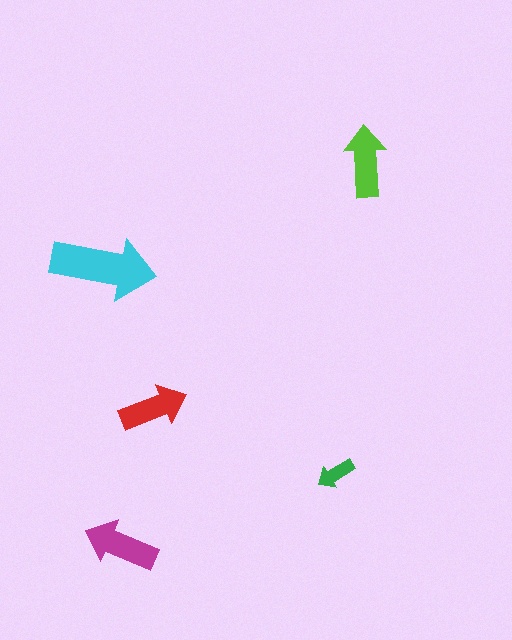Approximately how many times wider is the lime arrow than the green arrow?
About 2 times wider.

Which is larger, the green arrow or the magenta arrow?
The magenta one.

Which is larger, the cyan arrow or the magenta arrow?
The cyan one.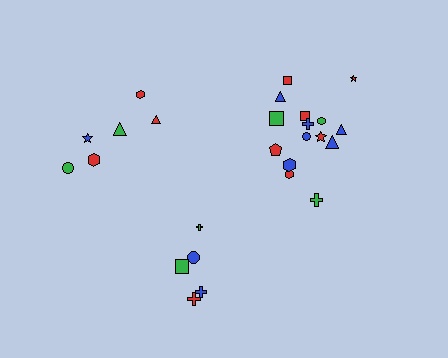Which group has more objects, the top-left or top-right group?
The top-right group.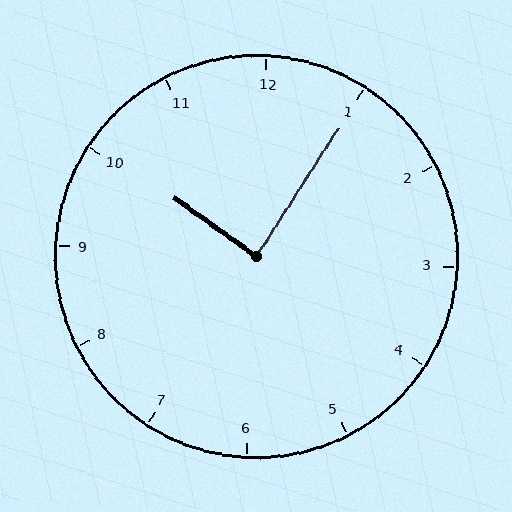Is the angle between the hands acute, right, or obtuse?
It is right.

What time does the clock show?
10:05.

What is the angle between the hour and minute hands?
Approximately 88 degrees.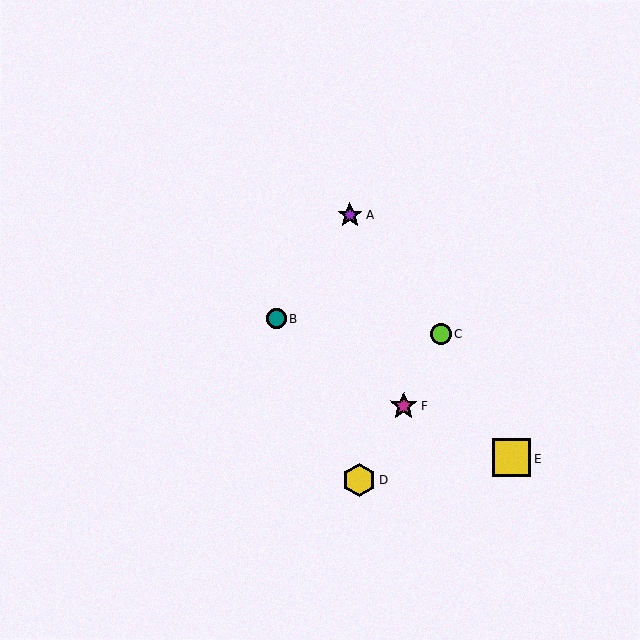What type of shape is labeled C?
Shape C is a lime circle.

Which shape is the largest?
The yellow square (labeled E) is the largest.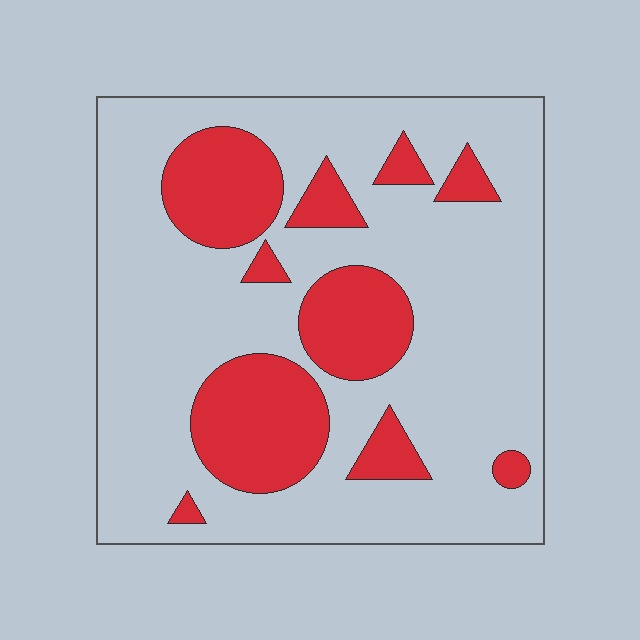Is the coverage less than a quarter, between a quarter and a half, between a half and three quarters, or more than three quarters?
Between a quarter and a half.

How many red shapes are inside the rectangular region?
10.